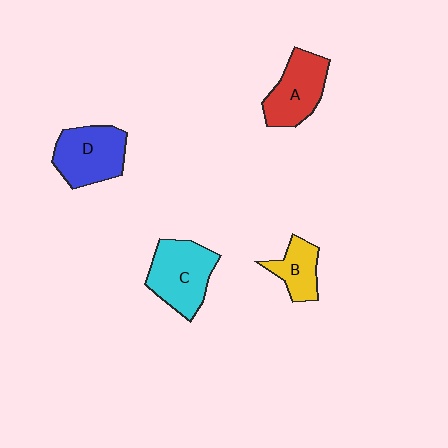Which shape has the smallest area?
Shape B (yellow).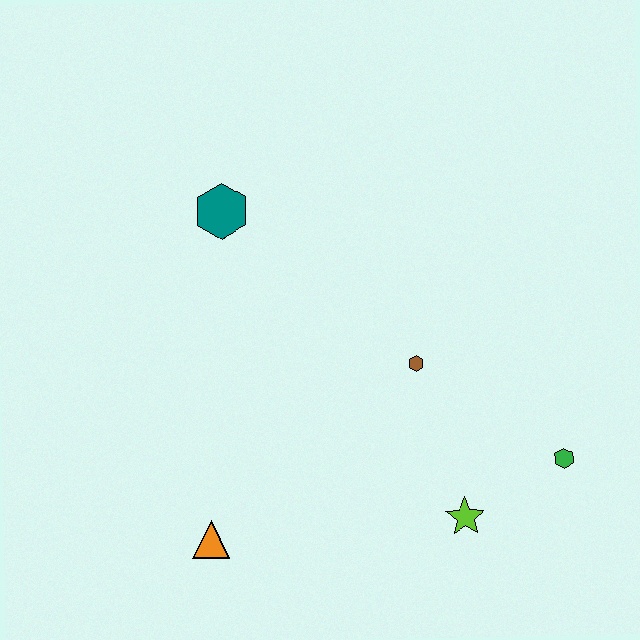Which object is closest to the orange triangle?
The lime star is closest to the orange triangle.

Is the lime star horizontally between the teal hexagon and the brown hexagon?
No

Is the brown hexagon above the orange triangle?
Yes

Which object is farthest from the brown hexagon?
The orange triangle is farthest from the brown hexagon.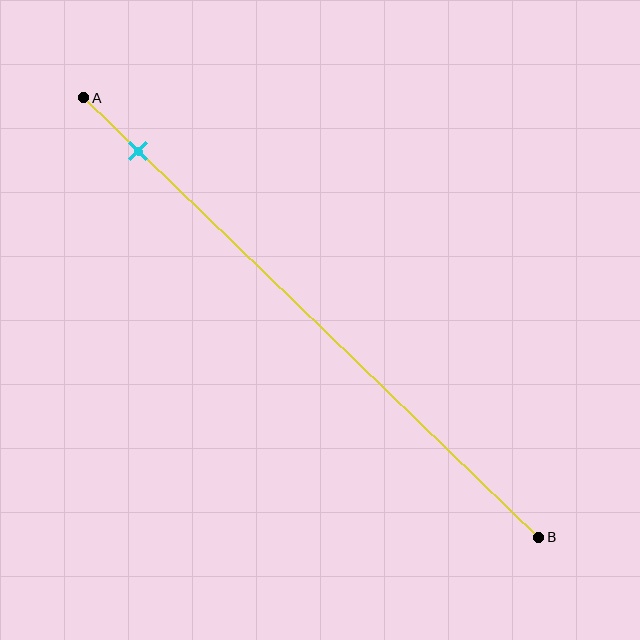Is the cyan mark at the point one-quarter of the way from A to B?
No, the mark is at about 10% from A, not at the 25% one-quarter point.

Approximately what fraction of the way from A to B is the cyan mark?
The cyan mark is approximately 10% of the way from A to B.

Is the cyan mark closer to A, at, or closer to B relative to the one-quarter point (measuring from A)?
The cyan mark is closer to point A than the one-quarter point of segment AB.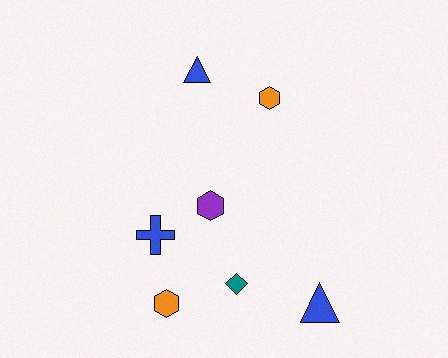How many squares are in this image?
There are no squares.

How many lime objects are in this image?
There are no lime objects.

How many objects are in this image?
There are 7 objects.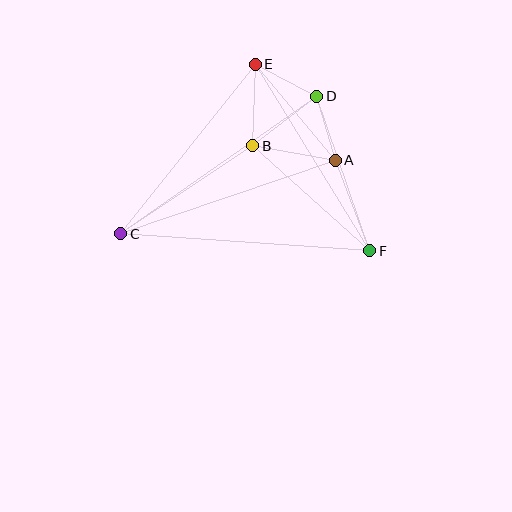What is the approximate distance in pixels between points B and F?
The distance between B and F is approximately 157 pixels.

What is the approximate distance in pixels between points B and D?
The distance between B and D is approximately 81 pixels.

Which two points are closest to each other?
Points A and D are closest to each other.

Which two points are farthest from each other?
Points C and F are farthest from each other.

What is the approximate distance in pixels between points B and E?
The distance between B and E is approximately 82 pixels.